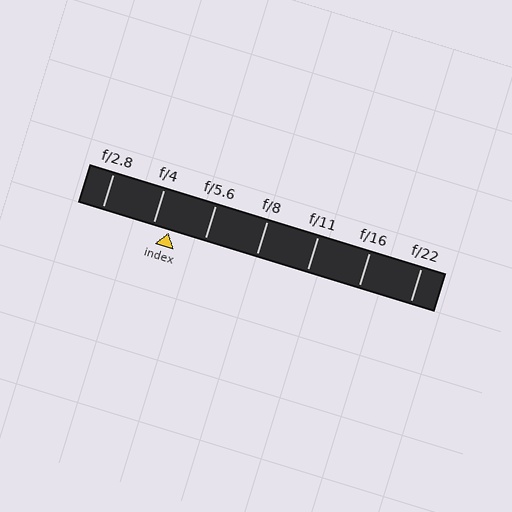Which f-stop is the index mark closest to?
The index mark is closest to f/4.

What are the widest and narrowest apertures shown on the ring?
The widest aperture shown is f/2.8 and the narrowest is f/22.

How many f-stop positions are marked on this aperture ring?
There are 7 f-stop positions marked.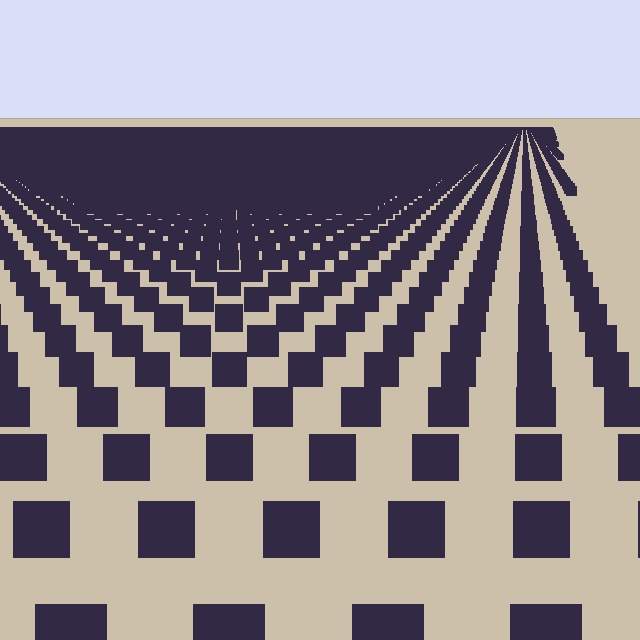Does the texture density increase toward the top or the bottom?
Density increases toward the top.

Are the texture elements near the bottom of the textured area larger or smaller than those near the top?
Larger. Near the bottom, elements are closer to the viewer and appear at a bigger on-screen size.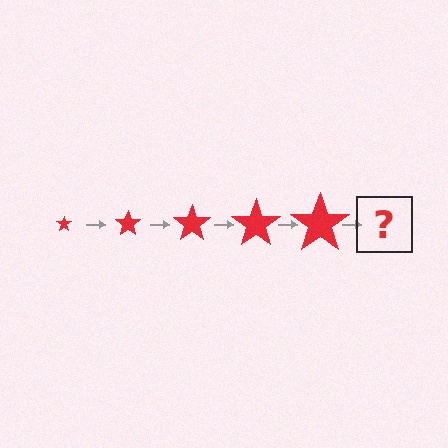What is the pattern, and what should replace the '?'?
The pattern is that the star gets progressively larger each step. The '?' should be a red star, larger than the previous one.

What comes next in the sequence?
The next element should be a red star, larger than the previous one.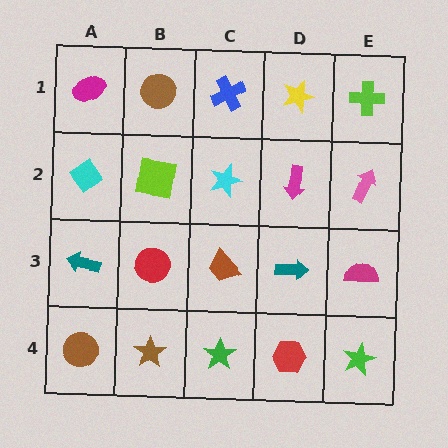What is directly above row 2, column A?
A magenta ellipse.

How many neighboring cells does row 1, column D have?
3.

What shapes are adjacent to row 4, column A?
A teal arrow (row 3, column A), a brown star (row 4, column B).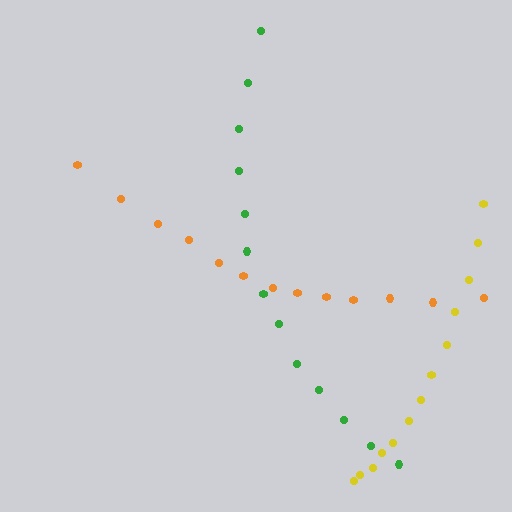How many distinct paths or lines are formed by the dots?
There are 3 distinct paths.